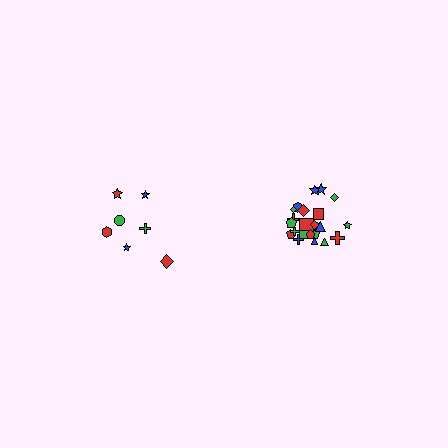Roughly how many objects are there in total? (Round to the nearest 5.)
Roughly 30 objects in total.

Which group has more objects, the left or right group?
The right group.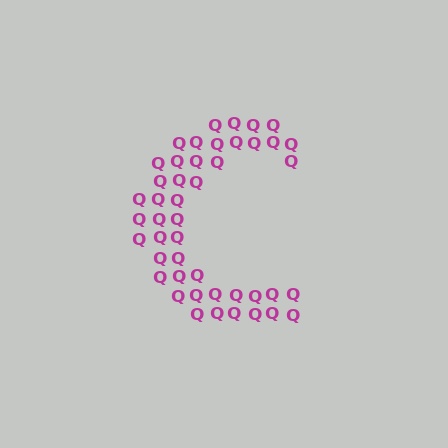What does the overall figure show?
The overall figure shows the letter C.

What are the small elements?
The small elements are letter Q's.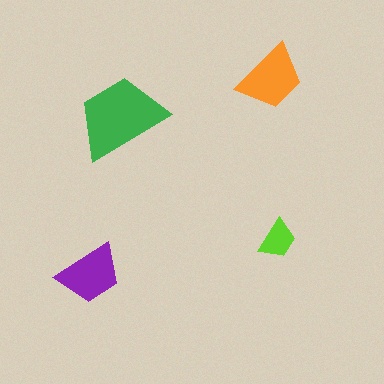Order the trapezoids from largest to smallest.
the green one, the orange one, the purple one, the lime one.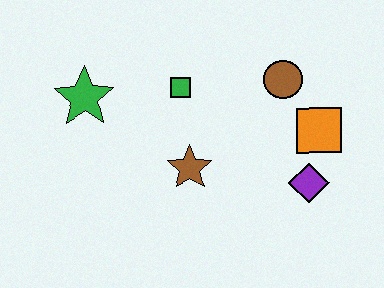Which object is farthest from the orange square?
The green star is farthest from the orange square.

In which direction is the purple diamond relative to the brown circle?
The purple diamond is below the brown circle.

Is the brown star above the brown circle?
No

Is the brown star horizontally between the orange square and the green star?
Yes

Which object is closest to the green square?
The brown star is closest to the green square.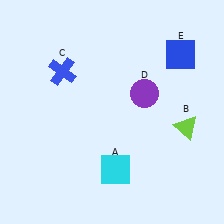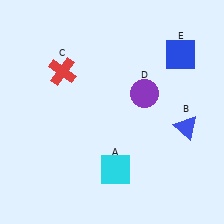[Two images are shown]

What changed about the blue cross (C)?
In Image 1, C is blue. In Image 2, it changed to red.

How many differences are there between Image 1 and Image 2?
There are 2 differences between the two images.